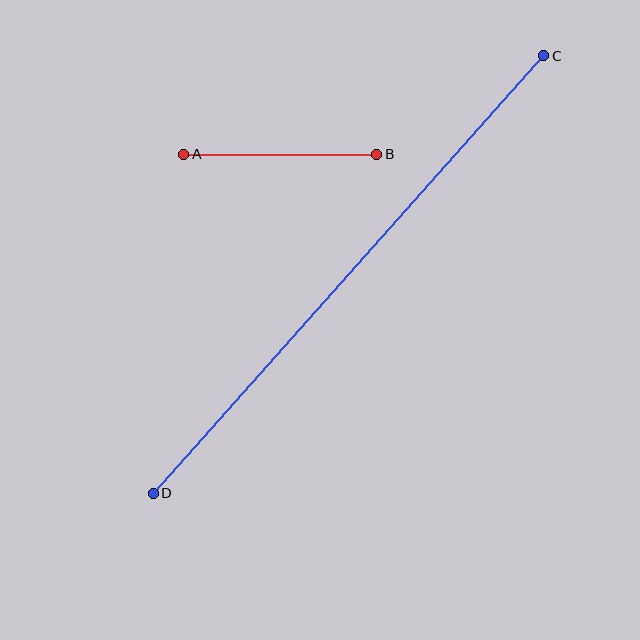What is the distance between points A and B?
The distance is approximately 193 pixels.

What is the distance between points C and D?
The distance is approximately 587 pixels.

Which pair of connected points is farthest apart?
Points C and D are farthest apart.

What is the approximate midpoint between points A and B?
The midpoint is at approximately (280, 154) pixels.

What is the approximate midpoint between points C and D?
The midpoint is at approximately (348, 274) pixels.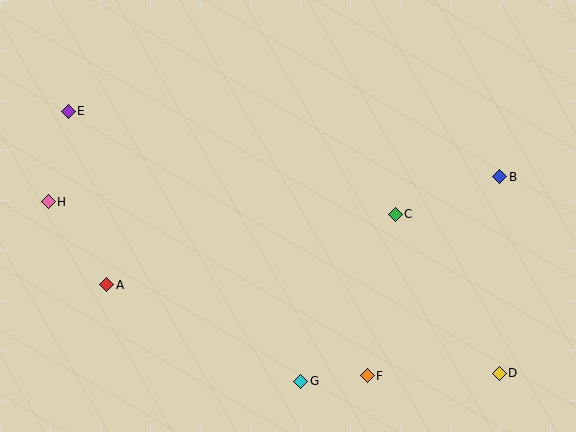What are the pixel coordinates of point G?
Point G is at (301, 381).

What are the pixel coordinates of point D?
Point D is at (499, 373).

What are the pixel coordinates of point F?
Point F is at (367, 376).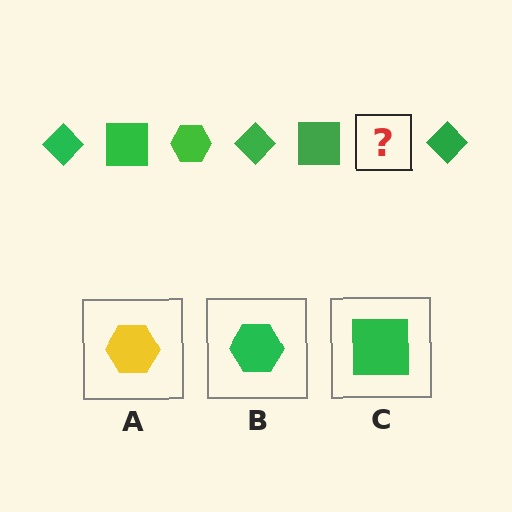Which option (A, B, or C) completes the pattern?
B.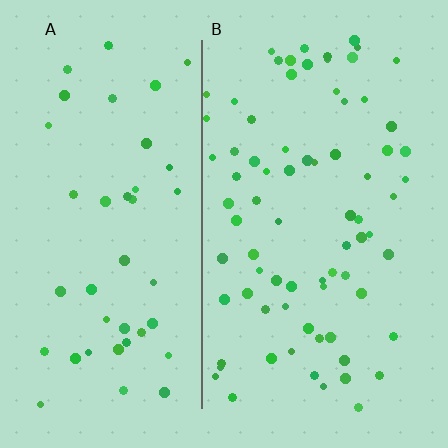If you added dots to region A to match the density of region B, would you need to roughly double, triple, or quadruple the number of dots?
Approximately double.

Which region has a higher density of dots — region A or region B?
B (the right).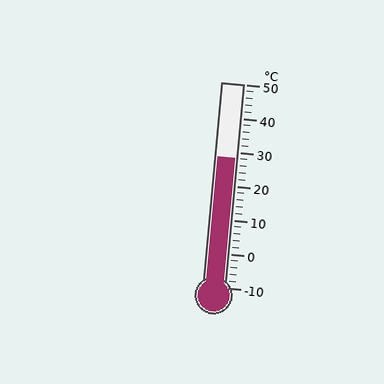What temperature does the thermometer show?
The thermometer shows approximately 28°C.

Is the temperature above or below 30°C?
The temperature is below 30°C.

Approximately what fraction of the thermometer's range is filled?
The thermometer is filled to approximately 65% of its range.